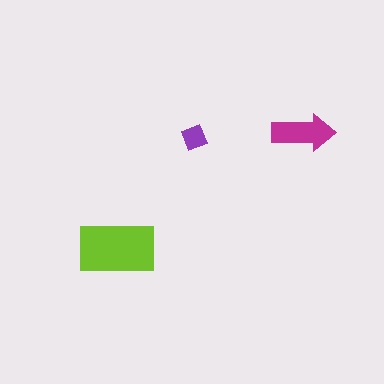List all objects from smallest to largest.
The purple diamond, the magenta arrow, the lime rectangle.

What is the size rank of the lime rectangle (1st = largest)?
1st.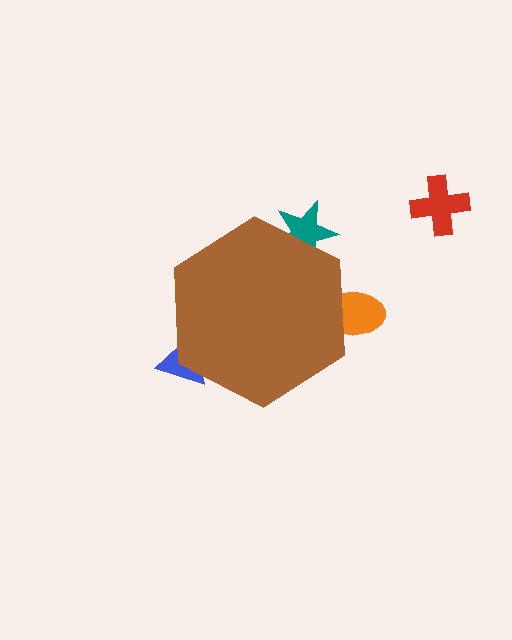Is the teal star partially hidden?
Yes, the teal star is partially hidden behind the brown hexagon.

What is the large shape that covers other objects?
A brown hexagon.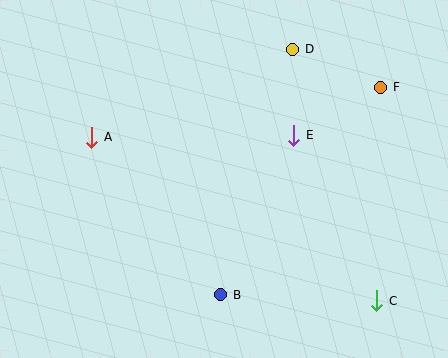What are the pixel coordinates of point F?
Point F is at (381, 87).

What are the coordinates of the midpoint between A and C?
The midpoint between A and C is at (234, 219).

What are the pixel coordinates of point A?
Point A is at (92, 137).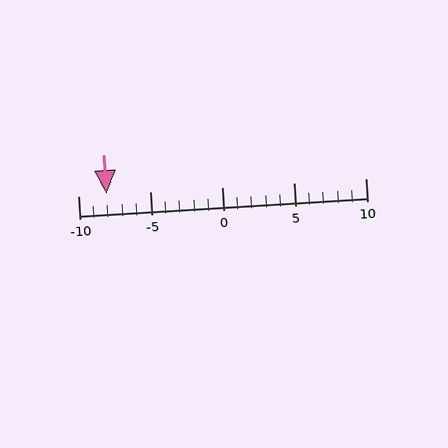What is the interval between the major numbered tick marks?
The major tick marks are spaced 5 units apart.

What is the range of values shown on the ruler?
The ruler shows values from -10 to 10.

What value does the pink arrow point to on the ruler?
The pink arrow points to approximately -8.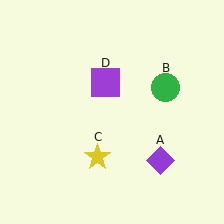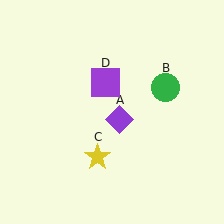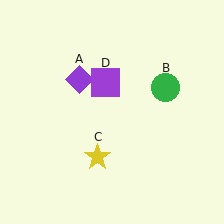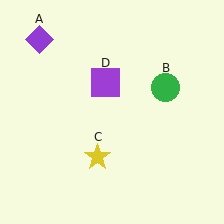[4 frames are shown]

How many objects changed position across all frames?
1 object changed position: purple diamond (object A).